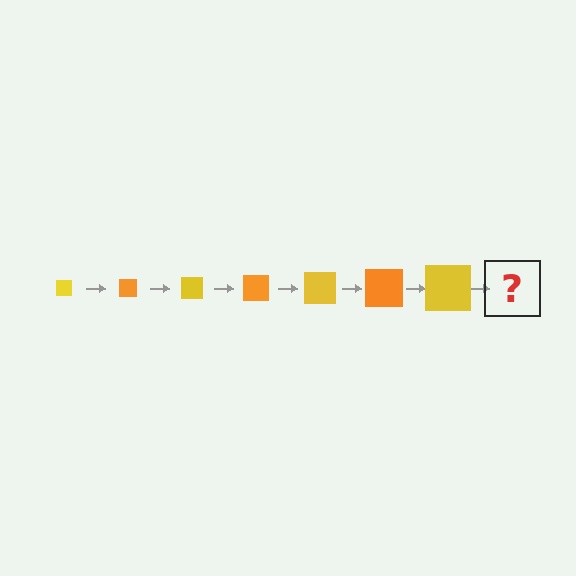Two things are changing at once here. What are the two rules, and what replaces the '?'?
The two rules are that the square grows larger each step and the color cycles through yellow and orange. The '?' should be an orange square, larger than the previous one.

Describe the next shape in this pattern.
It should be an orange square, larger than the previous one.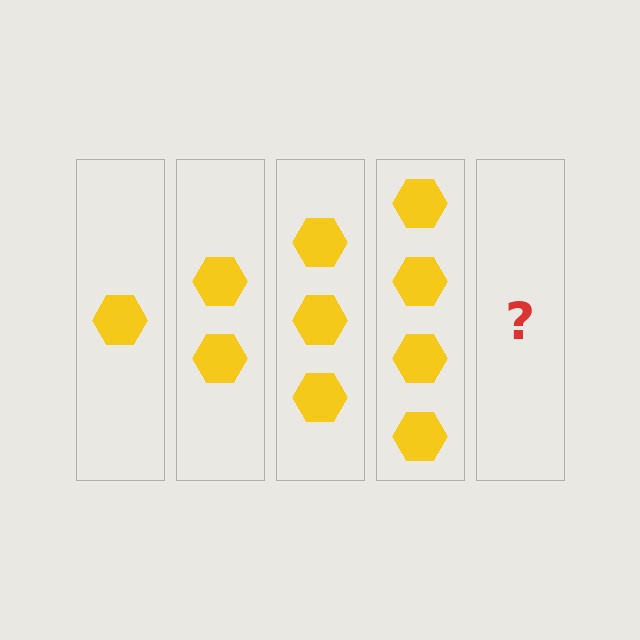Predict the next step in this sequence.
The next step is 5 hexagons.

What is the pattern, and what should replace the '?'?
The pattern is that each step adds one more hexagon. The '?' should be 5 hexagons.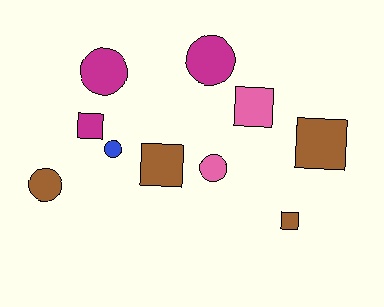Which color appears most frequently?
Brown, with 4 objects.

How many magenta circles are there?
There are 2 magenta circles.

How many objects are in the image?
There are 10 objects.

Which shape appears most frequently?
Circle, with 5 objects.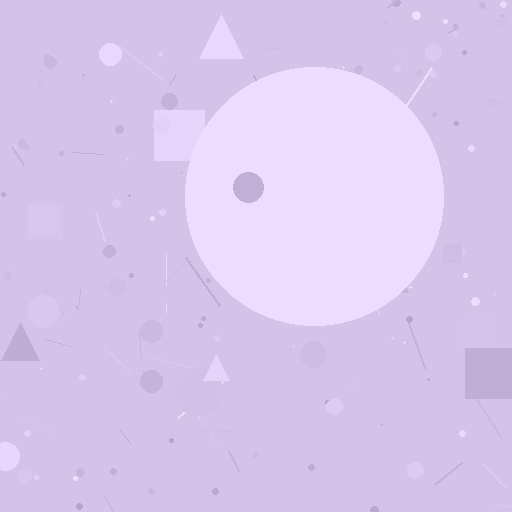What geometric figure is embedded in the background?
A circle is embedded in the background.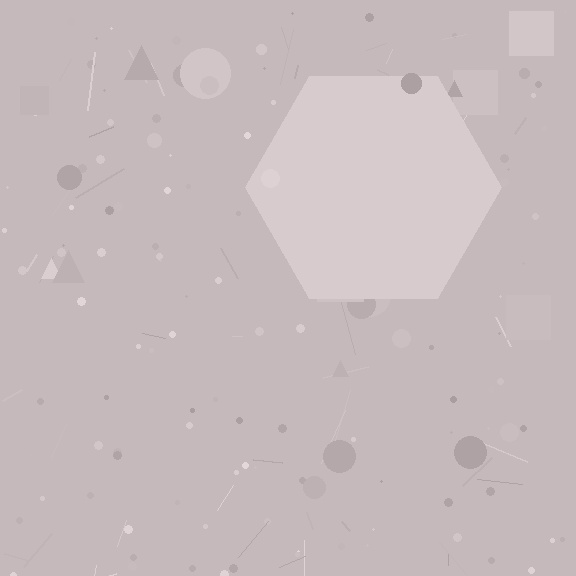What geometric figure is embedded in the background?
A hexagon is embedded in the background.